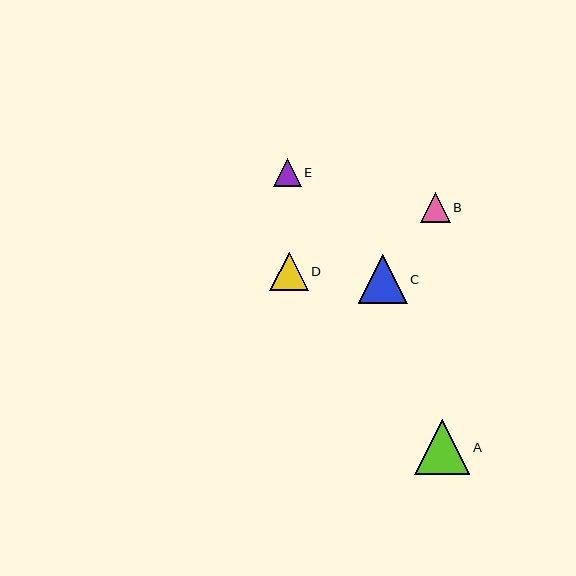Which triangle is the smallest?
Triangle E is the smallest with a size of approximately 28 pixels.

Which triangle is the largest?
Triangle A is the largest with a size of approximately 55 pixels.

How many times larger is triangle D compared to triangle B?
Triangle D is approximately 1.3 times the size of triangle B.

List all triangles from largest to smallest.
From largest to smallest: A, C, D, B, E.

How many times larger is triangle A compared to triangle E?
Triangle A is approximately 2.0 times the size of triangle E.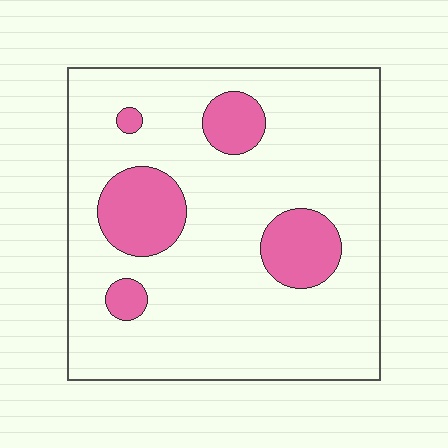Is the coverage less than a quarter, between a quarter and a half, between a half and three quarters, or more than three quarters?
Less than a quarter.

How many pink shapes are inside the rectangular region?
5.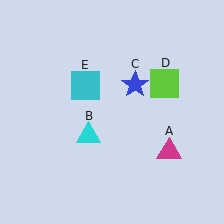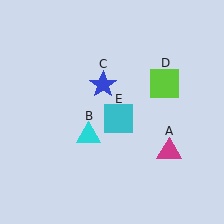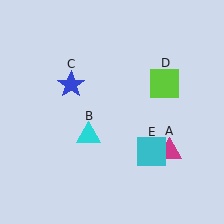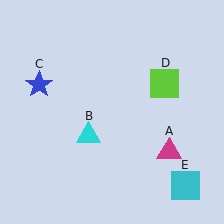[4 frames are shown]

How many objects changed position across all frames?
2 objects changed position: blue star (object C), cyan square (object E).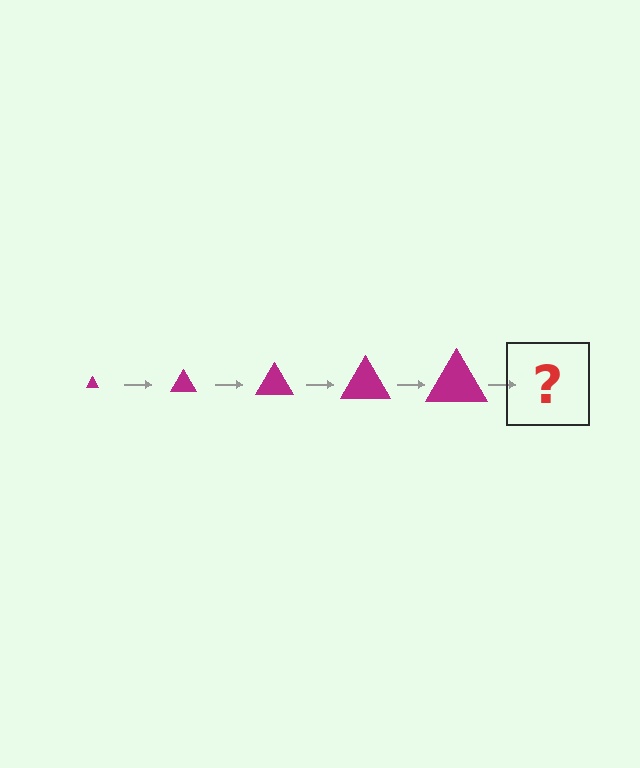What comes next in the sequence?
The next element should be a magenta triangle, larger than the previous one.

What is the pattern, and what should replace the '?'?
The pattern is that the triangle gets progressively larger each step. The '?' should be a magenta triangle, larger than the previous one.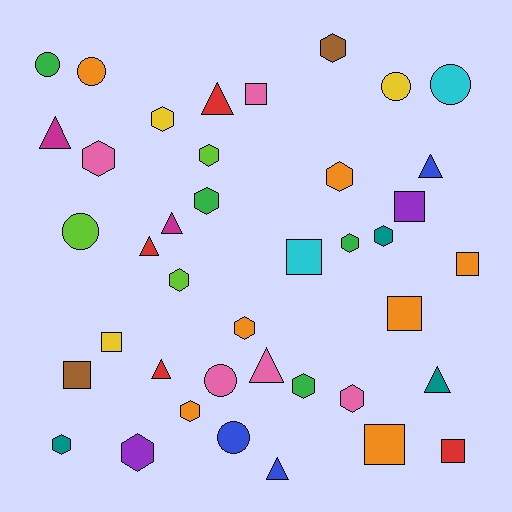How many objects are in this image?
There are 40 objects.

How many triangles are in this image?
There are 9 triangles.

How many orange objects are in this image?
There are 7 orange objects.